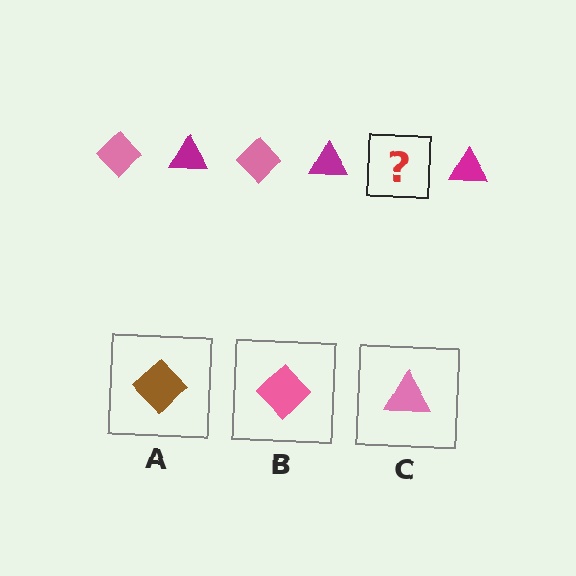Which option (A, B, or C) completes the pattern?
B.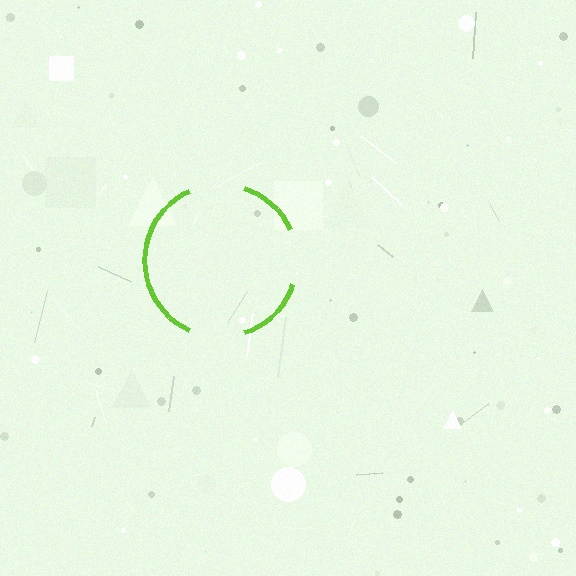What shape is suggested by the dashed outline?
The dashed outline suggests a circle.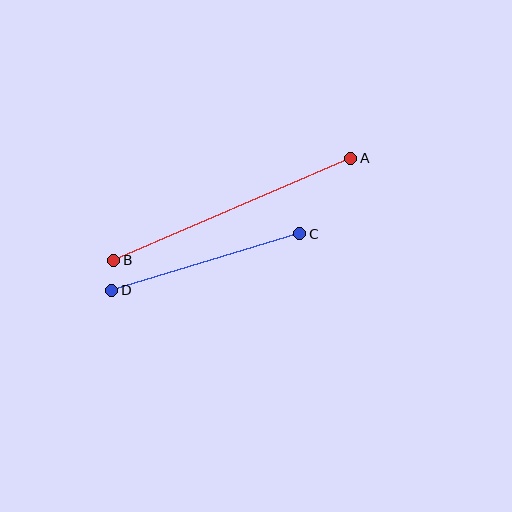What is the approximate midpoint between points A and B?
The midpoint is at approximately (232, 209) pixels.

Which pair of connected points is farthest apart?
Points A and B are farthest apart.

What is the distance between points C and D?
The distance is approximately 196 pixels.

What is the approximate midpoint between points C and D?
The midpoint is at approximately (206, 262) pixels.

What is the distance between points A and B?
The distance is approximately 258 pixels.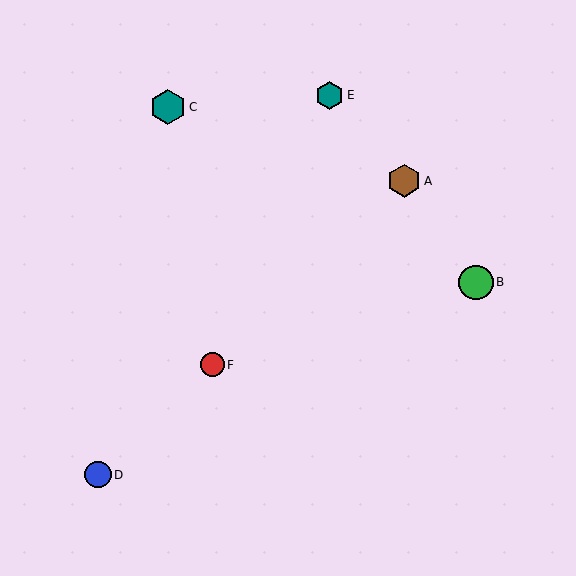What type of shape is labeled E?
Shape E is a teal hexagon.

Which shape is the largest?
The teal hexagon (labeled C) is the largest.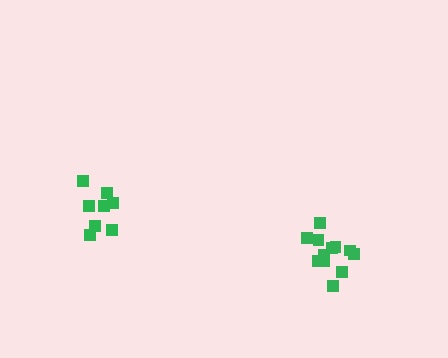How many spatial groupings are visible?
There are 2 spatial groupings.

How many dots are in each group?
Group 1: 8 dots, Group 2: 12 dots (20 total).